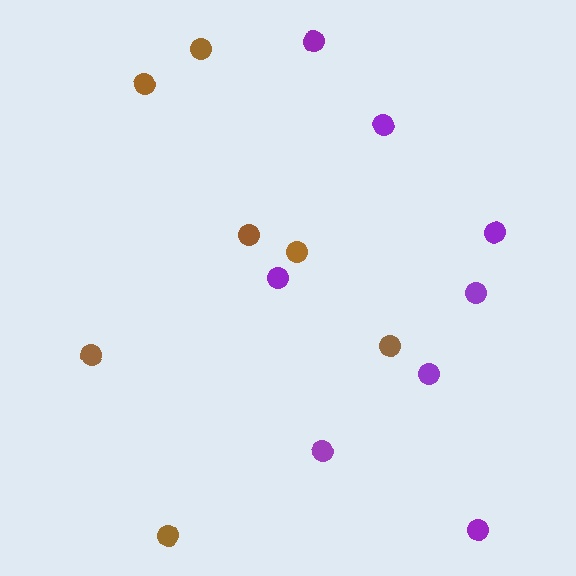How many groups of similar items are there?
There are 2 groups: one group of brown circles (7) and one group of purple circles (8).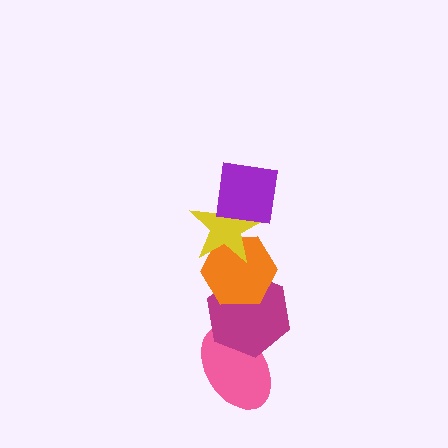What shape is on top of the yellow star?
The purple square is on top of the yellow star.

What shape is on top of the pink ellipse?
The magenta hexagon is on top of the pink ellipse.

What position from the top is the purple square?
The purple square is 1st from the top.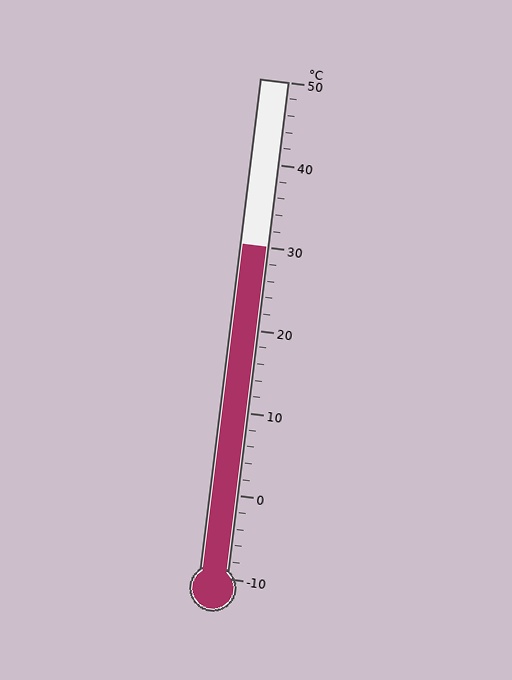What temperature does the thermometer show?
The thermometer shows approximately 30°C.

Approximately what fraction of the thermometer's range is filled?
The thermometer is filled to approximately 65% of its range.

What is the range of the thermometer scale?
The thermometer scale ranges from -10°C to 50°C.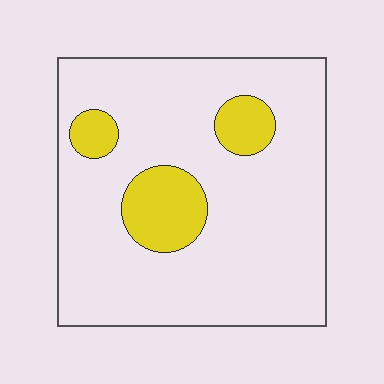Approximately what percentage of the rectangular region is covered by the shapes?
Approximately 15%.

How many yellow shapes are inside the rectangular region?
3.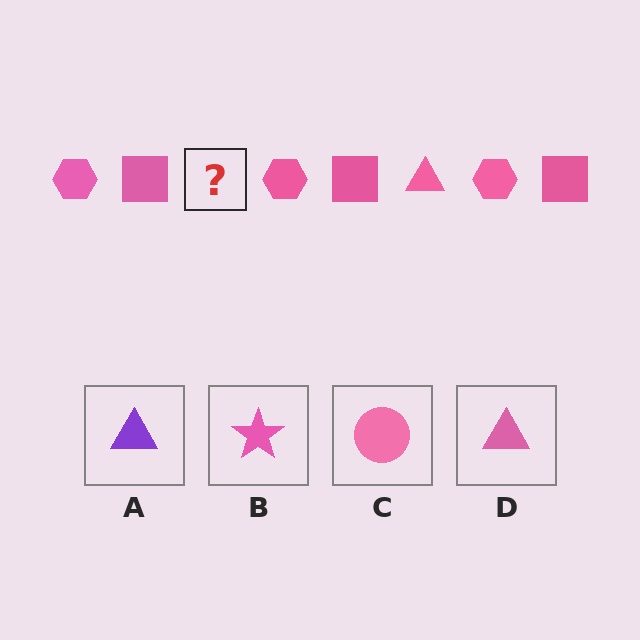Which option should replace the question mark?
Option D.